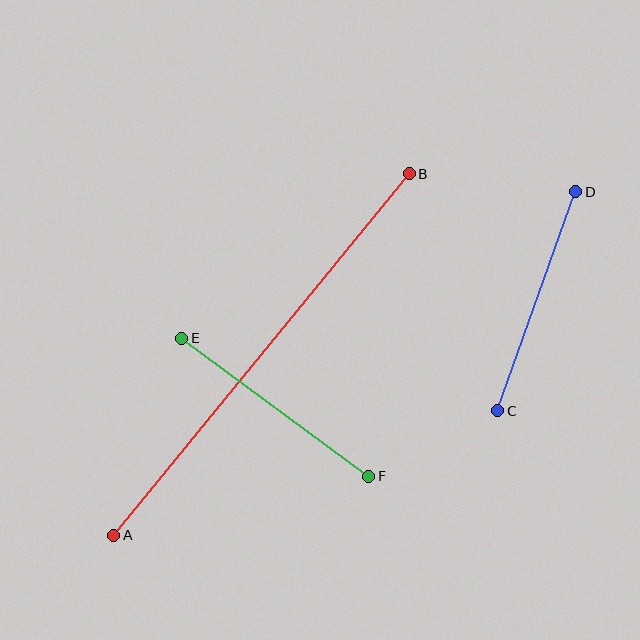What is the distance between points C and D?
The distance is approximately 233 pixels.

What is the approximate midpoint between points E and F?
The midpoint is at approximately (275, 407) pixels.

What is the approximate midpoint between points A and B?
The midpoint is at approximately (262, 354) pixels.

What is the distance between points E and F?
The distance is approximately 232 pixels.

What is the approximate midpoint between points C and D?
The midpoint is at approximately (537, 301) pixels.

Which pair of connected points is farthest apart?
Points A and B are farthest apart.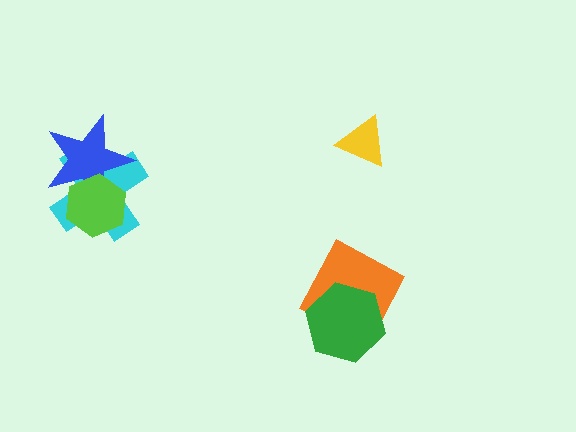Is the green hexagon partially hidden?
No, no other shape covers it.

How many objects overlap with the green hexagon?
1 object overlaps with the green hexagon.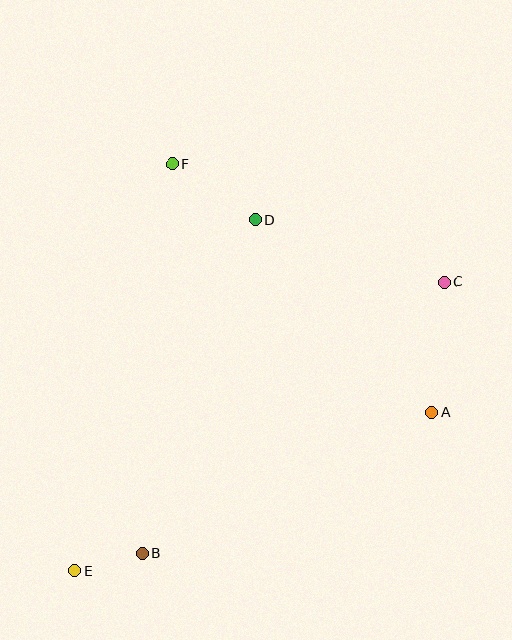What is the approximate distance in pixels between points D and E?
The distance between D and E is approximately 395 pixels.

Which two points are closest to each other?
Points B and E are closest to each other.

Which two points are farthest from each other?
Points C and E are farthest from each other.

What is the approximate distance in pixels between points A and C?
The distance between A and C is approximately 131 pixels.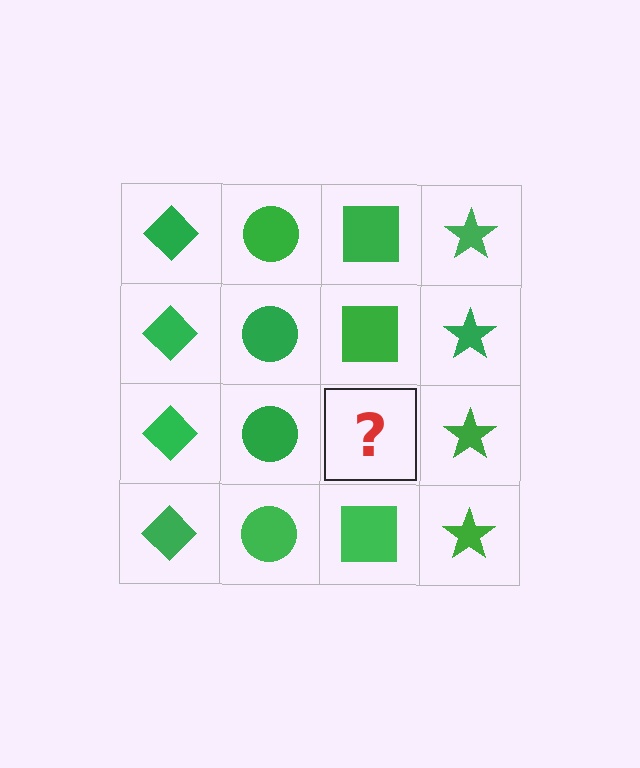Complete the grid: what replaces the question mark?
The question mark should be replaced with a green square.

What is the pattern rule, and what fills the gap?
The rule is that each column has a consistent shape. The gap should be filled with a green square.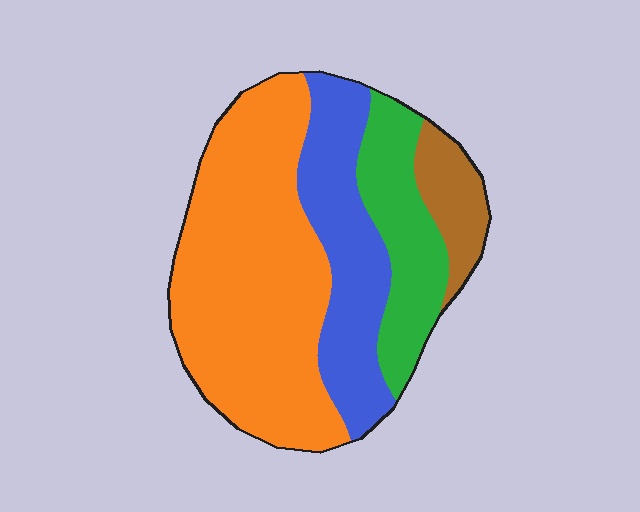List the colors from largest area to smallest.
From largest to smallest: orange, blue, green, brown.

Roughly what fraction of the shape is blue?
Blue covers roughly 25% of the shape.